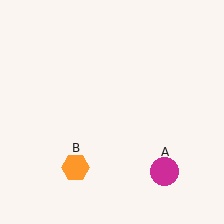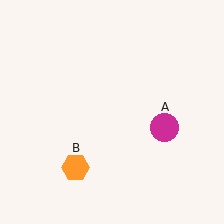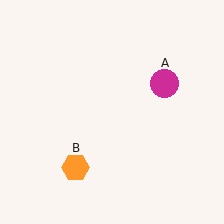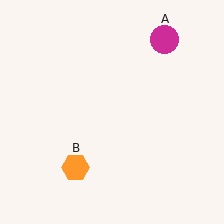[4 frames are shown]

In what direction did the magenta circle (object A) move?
The magenta circle (object A) moved up.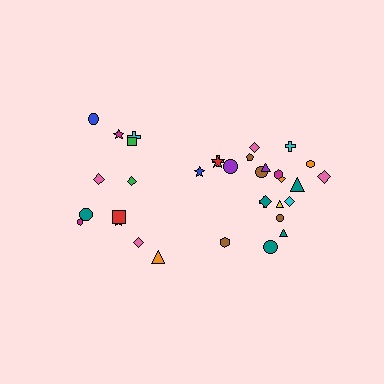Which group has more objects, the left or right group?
The right group.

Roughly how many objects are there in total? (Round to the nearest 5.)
Roughly 35 objects in total.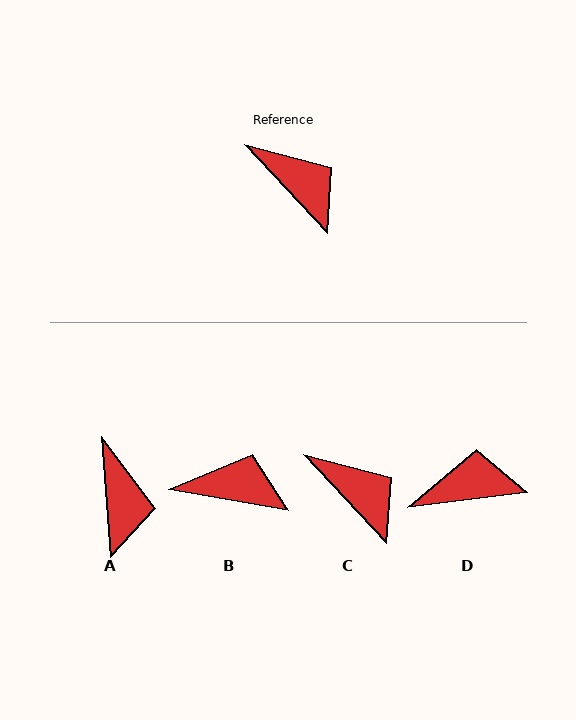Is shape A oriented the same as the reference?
No, it is off by about 38 degrees.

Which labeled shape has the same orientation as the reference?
C.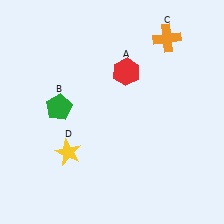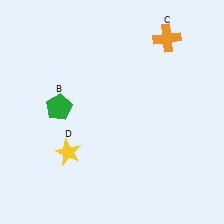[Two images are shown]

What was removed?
The red hexagon (A) was removed in Image 2.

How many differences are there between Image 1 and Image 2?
There is 1 difference between the two images.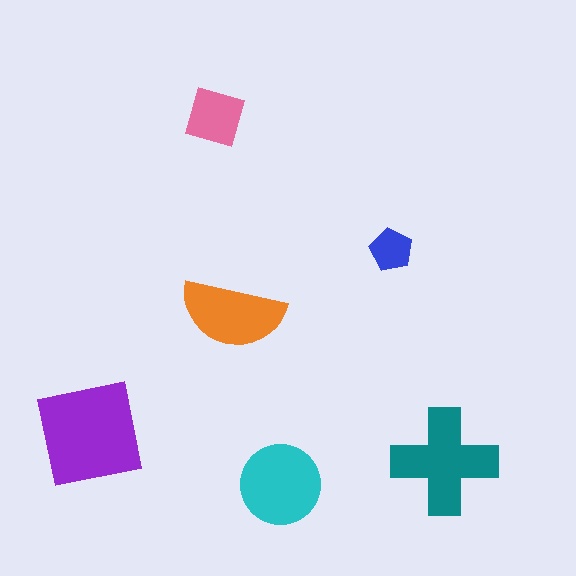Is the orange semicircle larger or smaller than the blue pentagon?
Larger.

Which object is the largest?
The purple square.